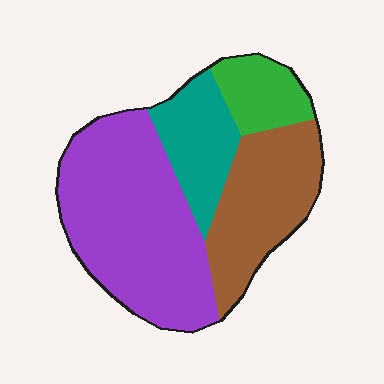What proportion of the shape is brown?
Brown covers 26% of the shape.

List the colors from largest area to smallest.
From largest to smallest: purple, brown, teal, green.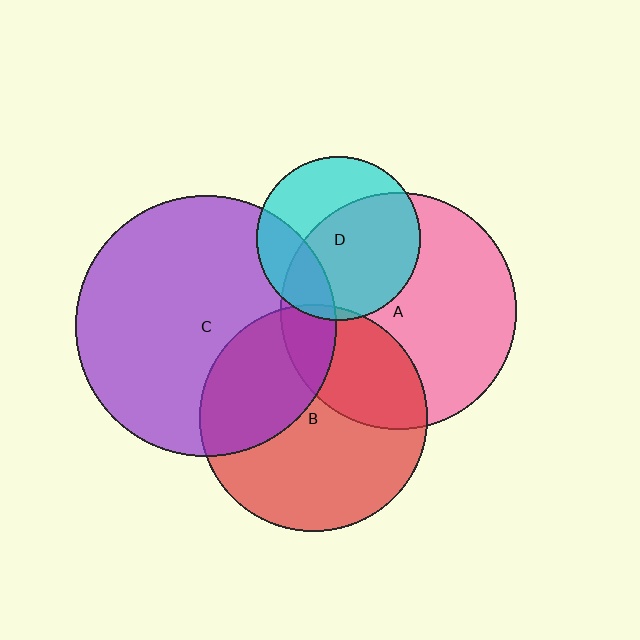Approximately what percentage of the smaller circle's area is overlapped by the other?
Approximately 35%.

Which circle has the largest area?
Circle C (purple).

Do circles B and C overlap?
Yes.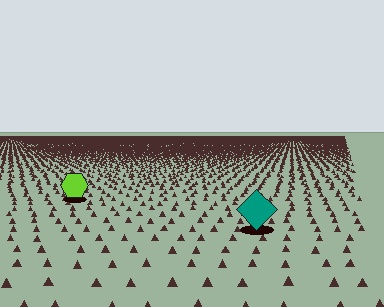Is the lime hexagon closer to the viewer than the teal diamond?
No. The teal diamond is closer — you can tell from the texture gradient: the ground texture is coarser near it.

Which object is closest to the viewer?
The teal diamond is closest. The texture marks near it are larger and more spread out.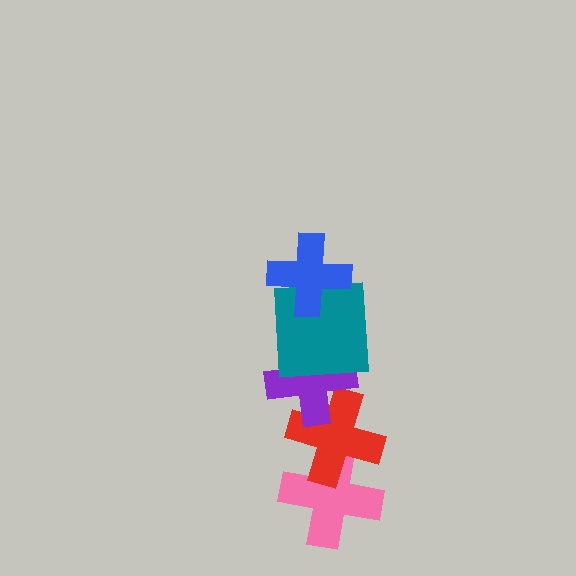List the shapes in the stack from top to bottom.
From top to bottom: the blue cross, the teal square, the purple cross, the red cross, the pink cross.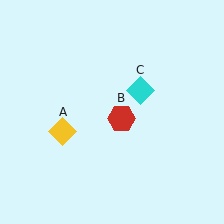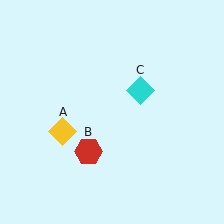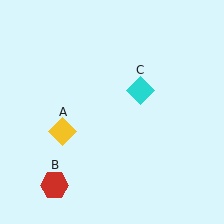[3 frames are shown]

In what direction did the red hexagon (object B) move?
The red hexagon (object B) moved down and to the left.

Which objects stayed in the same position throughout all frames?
Yellow diamond (object A) and cyan diamond (object C) remained stationary.